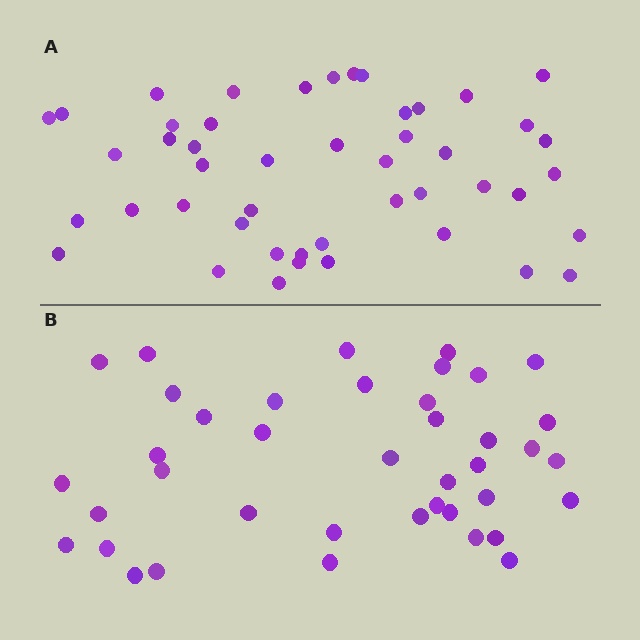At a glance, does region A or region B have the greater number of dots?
Region A (the top region) has more dots.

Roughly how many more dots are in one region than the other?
Region A has roughly 8 or so more dots than region B.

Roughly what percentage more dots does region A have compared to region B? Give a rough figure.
About 20% more.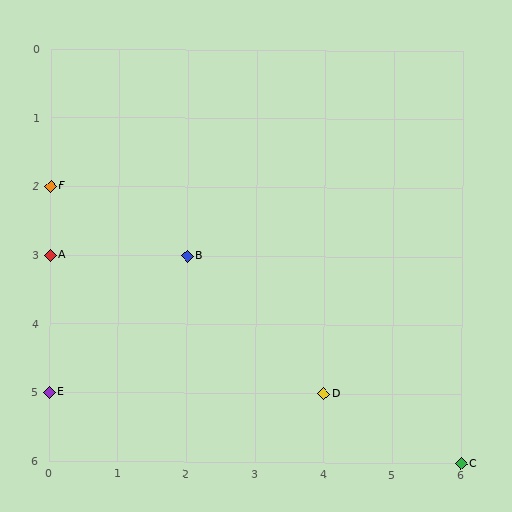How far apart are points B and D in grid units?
Points B and D are 2 columns and 2 rows apart (about 2.8 grid units diagonally).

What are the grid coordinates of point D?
Point D is at grid coordinates (4, 5).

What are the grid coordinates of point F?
Point F is at grid coordinates (0, 2).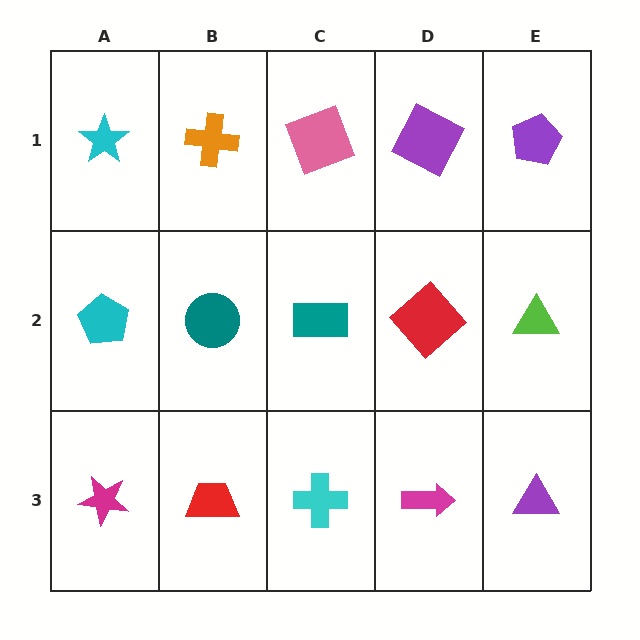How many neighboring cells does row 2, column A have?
3.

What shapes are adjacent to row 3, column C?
A teal rectangle (row 2, column C), a red trapezoid (row 3, column B), a magenta arrow (row 3, column D).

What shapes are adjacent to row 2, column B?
An orange cross (row 1, column B), a red trapezoid (row 3, column B), a cyan pentagon (row 2, column A), a teal rectangle (row 2, column C).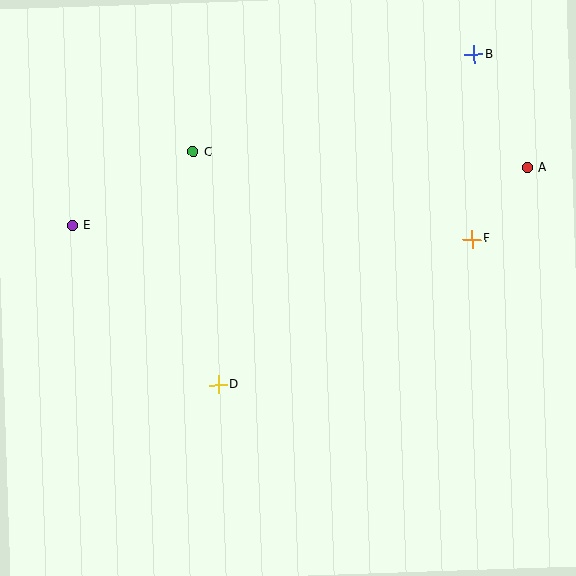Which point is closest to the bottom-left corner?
Point D is closest to the bottom-left corner.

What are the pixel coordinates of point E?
Point E is at (72, 226).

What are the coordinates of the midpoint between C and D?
The midpoint between C and D is at (206, 268).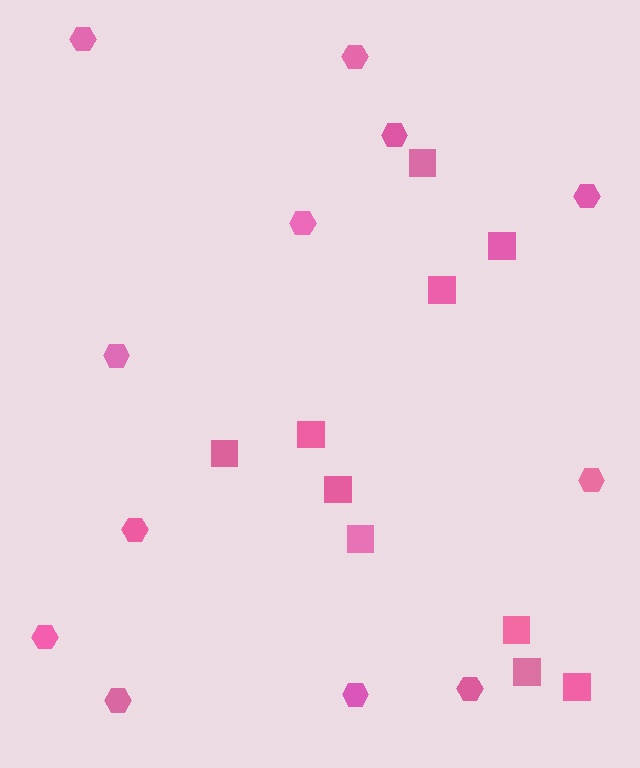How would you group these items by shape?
There are 2 groups: one group of hexagons (12) and one group of squares (10).